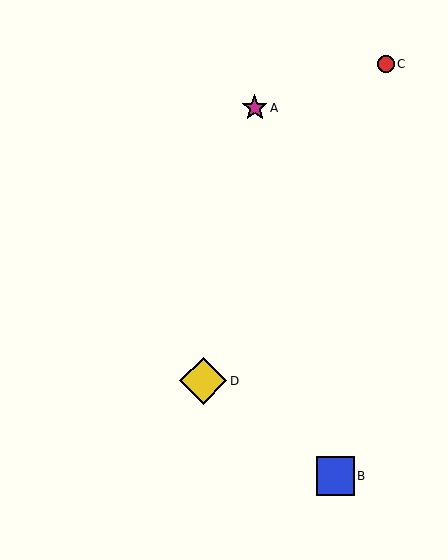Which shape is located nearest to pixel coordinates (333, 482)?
The blue square (labeled B) at (335, 476) is nearest to that location.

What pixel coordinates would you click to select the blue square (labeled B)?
Click at (335, 476) to select the blue square B.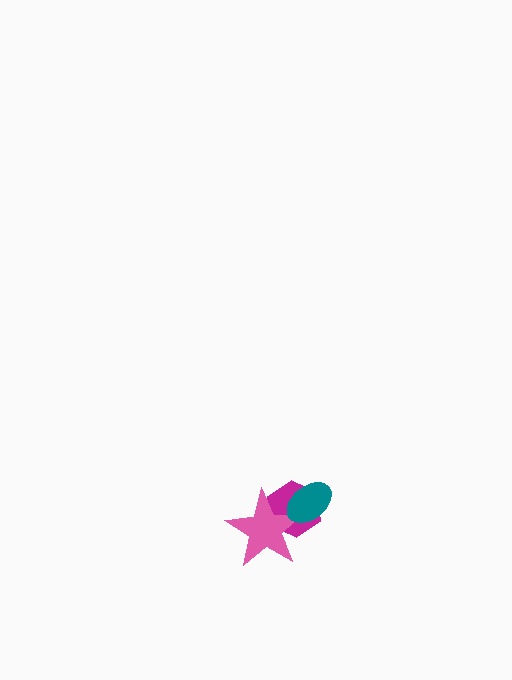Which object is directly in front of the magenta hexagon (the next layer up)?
The pink star is directly in front of the magenta hexagon.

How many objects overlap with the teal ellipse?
2 objects overlap with the teal ellipse.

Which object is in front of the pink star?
The teal ellipse is in front of the pink star.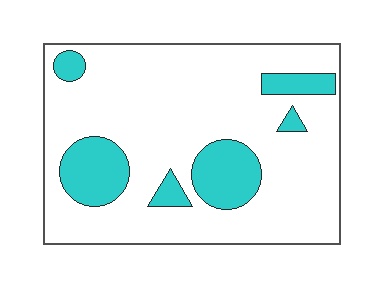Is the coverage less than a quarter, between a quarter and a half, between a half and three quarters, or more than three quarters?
Less than a quarter.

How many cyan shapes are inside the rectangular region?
6.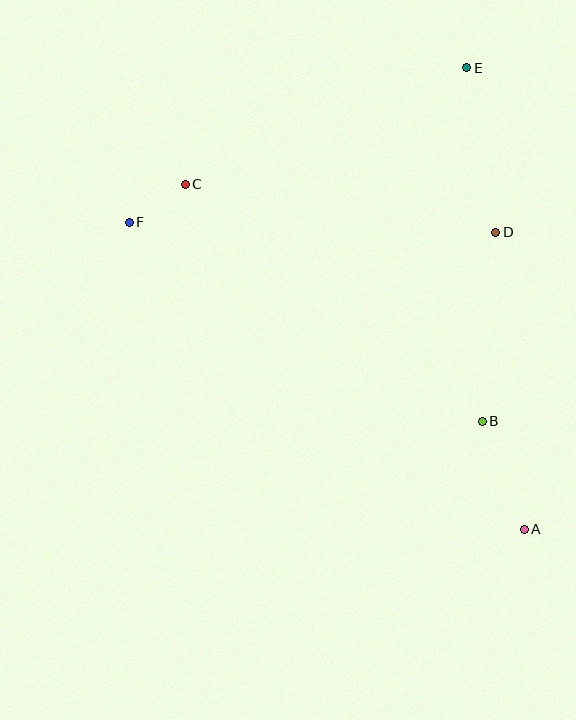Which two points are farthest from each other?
Points A and F are farthest from each other.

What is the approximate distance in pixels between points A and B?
The distance between A and B is approximately 116 pixels.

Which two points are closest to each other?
Points C and F are closest to each other.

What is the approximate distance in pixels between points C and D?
The distance between C and D is approximately 314 pixels.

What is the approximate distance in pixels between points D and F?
The distance between D and F is approximately 366 pixels.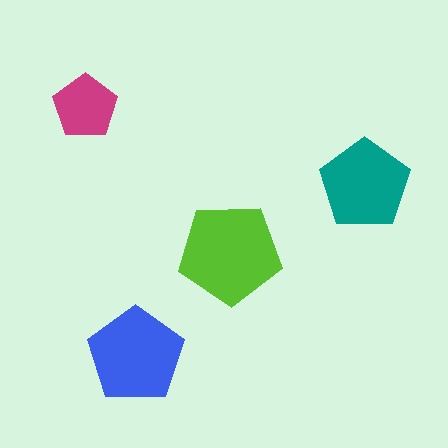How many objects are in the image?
There are 4 objects in the image.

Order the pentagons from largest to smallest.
the lime one, the blue one, the teal one, the magenta one.